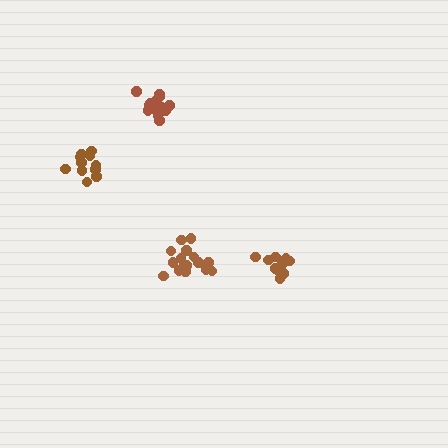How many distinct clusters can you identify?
There are 4 distinct clusters.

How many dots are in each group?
Group 1: 13 dots, Group 2: 16 dots, Group 3: 11 dots, Group 4: 16 dots (56 total).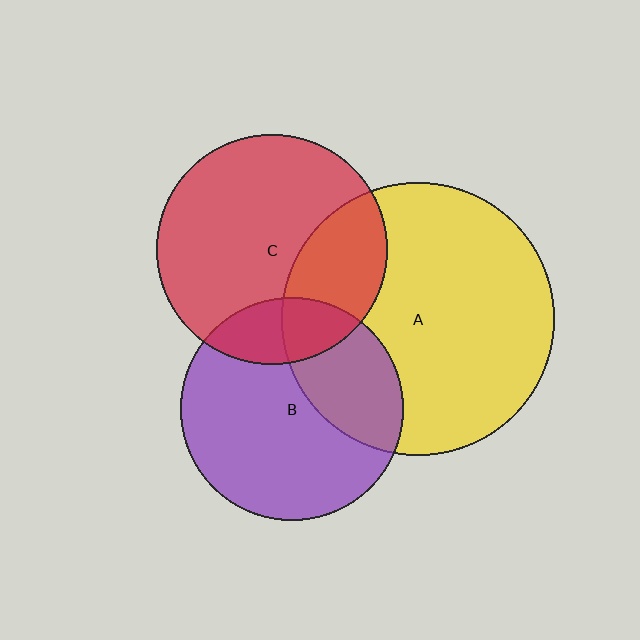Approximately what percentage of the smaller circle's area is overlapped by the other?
Approximately 20%.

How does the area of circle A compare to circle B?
Approximately 1.5 times.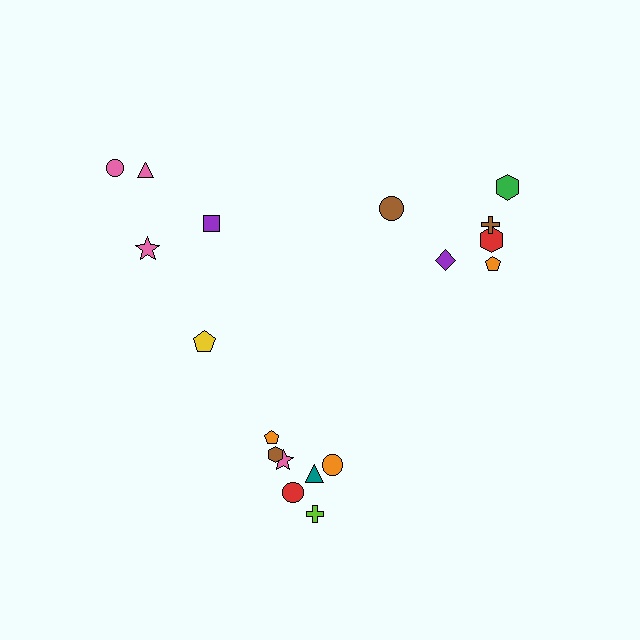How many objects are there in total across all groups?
There are 18 objects.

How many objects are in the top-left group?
There are 4 objects.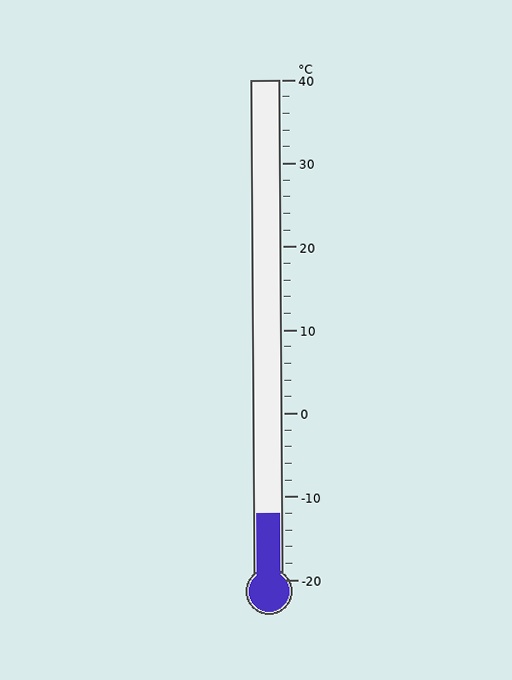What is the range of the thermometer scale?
The thermometer scale ranges from -20°C to 40°C.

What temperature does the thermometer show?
The thermometer shows approximately -12°C.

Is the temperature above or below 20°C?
The temperature is below 20°C.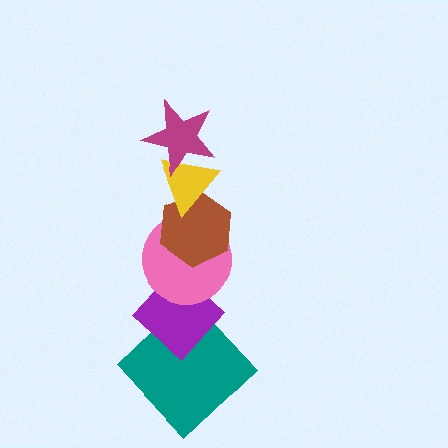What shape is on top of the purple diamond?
The pink circle is on top of the purple diamond.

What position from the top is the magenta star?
The magenta star is 1st from the top.